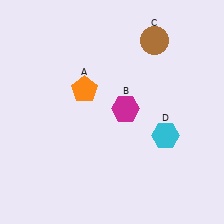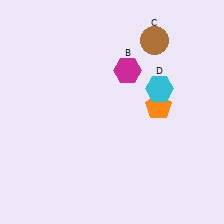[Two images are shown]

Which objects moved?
The objects that moved are: the orange pentagon (A), the magenta hexagon (B), the cyan hexagon (D).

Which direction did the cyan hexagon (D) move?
The cyan hexagon (D) moved up.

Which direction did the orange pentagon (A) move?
The orange pentagon (A) moved right.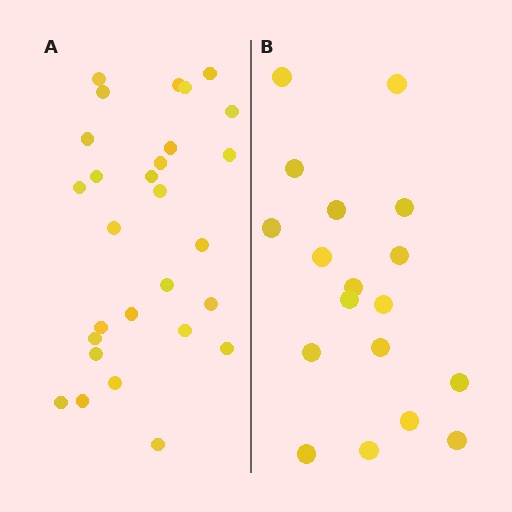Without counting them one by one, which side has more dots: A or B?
Region A (the left region) has more dots.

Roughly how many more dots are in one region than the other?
Region A has roughly 10 or so more dots than region B.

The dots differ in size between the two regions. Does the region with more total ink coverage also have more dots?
No. Region B has more total ink coverage because its dots are larger, but region A actually contains more individual dots. Total area can be misleading — the number of items is what matters here.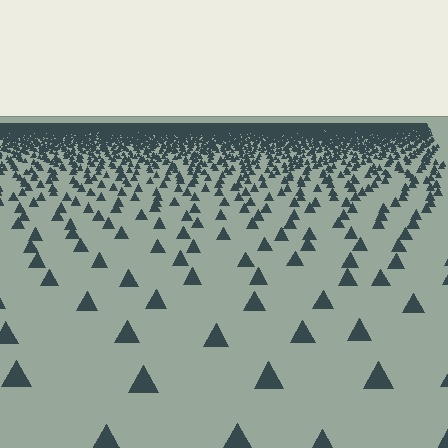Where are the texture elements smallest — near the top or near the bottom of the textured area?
Near the top.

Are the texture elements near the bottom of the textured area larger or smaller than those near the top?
Larger. Near the bottom, elements are closer to the viewer and appear at a bigger on-screen size.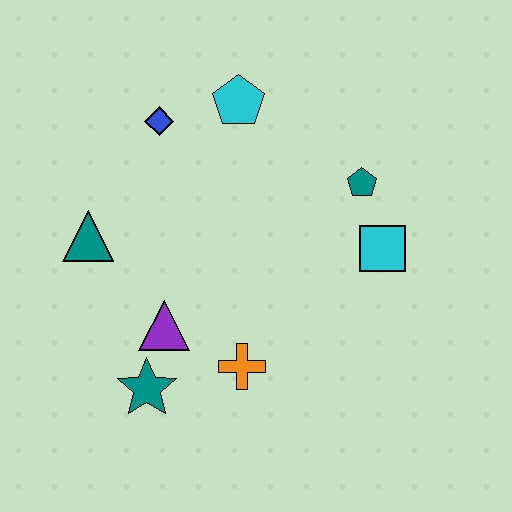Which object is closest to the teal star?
The purple triangle is closest to the teal star.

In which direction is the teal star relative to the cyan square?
The teal star is to the left of the cyan square.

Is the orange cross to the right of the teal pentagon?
No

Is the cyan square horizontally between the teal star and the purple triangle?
No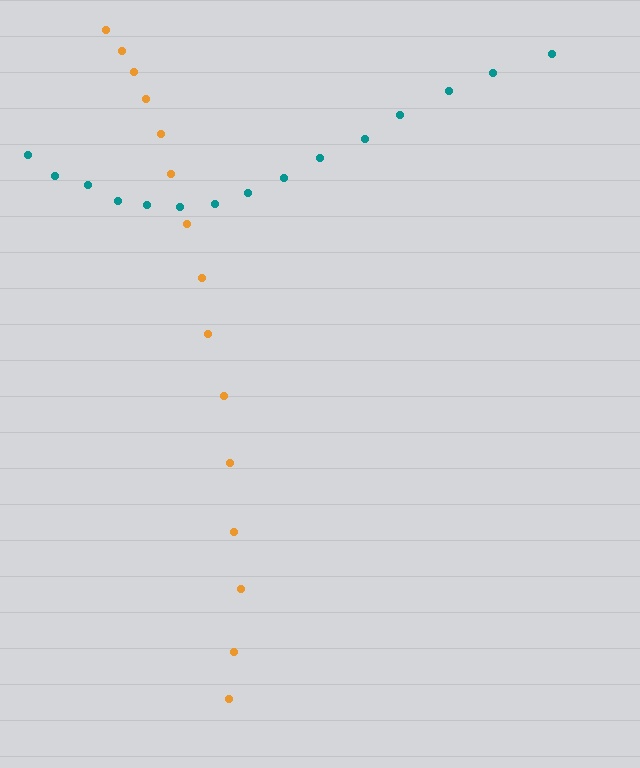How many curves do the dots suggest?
There are 2 distinct paths.